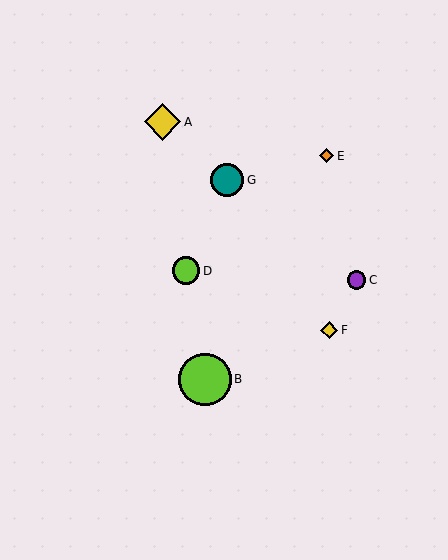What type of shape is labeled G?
Shape G is a teal circle.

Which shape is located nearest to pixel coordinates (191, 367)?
The lime circle (labeled B) at (205, 379) is nearest to that location.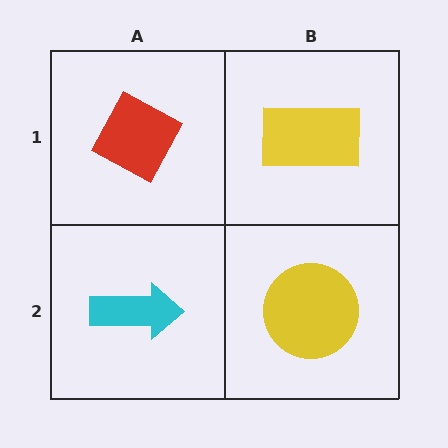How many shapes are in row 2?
2 shapes.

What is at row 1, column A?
A red diamond.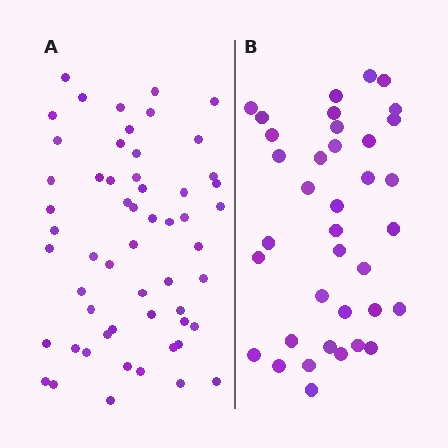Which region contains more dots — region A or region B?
Region A (the left region) has more dots.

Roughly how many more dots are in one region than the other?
Region A has approximately 20 more dots than region B.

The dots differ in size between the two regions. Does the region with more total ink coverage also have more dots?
No. Region B has more total ink coverage because its dots are larger, but region A actually contains more individual dots. Total area can be misleading — the number of items is what matters here.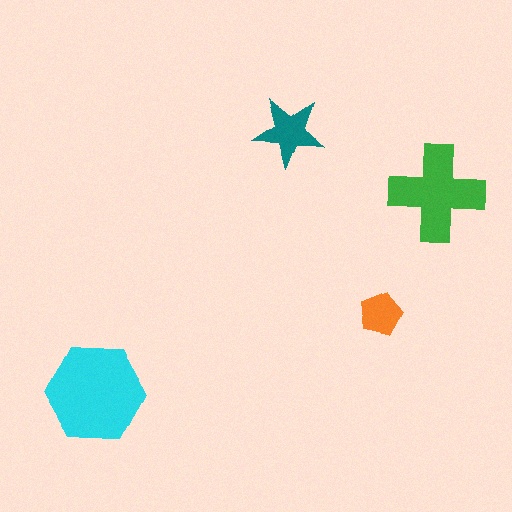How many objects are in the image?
There are 4 objects in the image.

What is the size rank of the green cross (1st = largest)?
2nd.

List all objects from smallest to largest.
The orange pentagon, the teal star, the green cross, the cyan hexagon.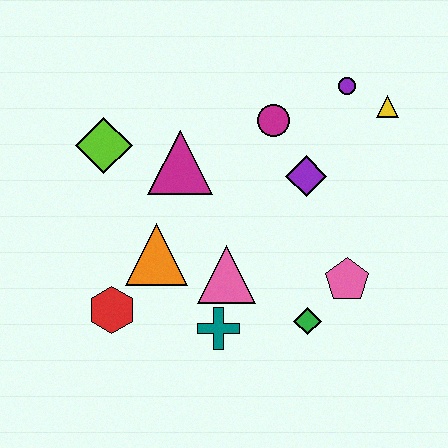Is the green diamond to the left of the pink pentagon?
Yes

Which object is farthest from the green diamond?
The lime diamond is farthest from the green diamond.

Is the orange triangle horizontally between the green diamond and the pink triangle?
No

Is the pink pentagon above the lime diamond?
No